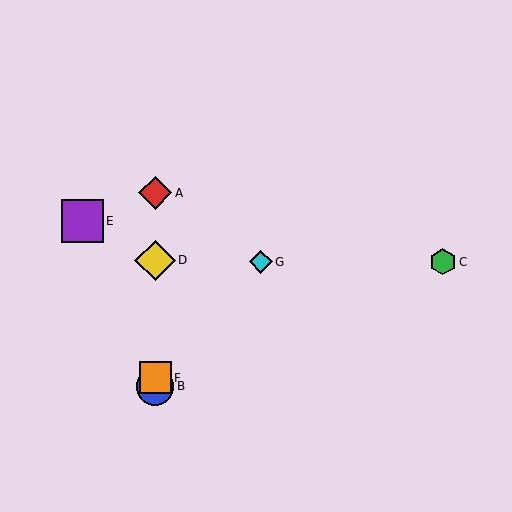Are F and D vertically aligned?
Yes, both are at x≈155.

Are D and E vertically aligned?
No, D is at x≈155 and E is at x≈82.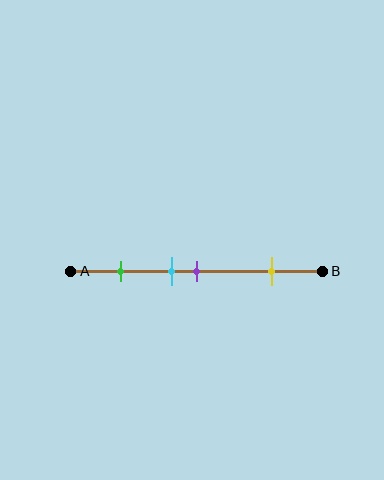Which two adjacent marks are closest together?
The cyan and purple marks are the closest adjacent pair.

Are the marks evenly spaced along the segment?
No, the marks are not evenly spaced.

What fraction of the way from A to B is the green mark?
The green mark is approximately 20% (0.2) of the way from A to B.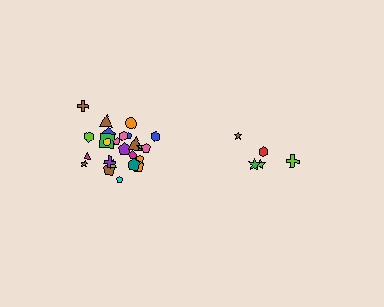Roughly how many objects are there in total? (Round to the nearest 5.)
Roughly 30 objects in total.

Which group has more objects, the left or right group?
The left group.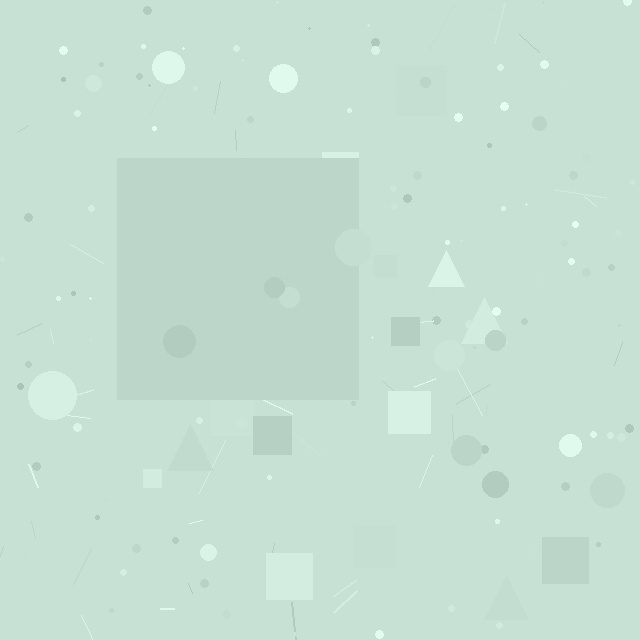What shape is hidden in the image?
A square is hidden in the image.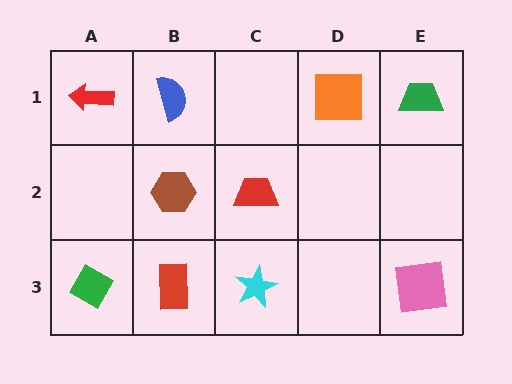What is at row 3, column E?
A pink square.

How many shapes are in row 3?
4 shapes.